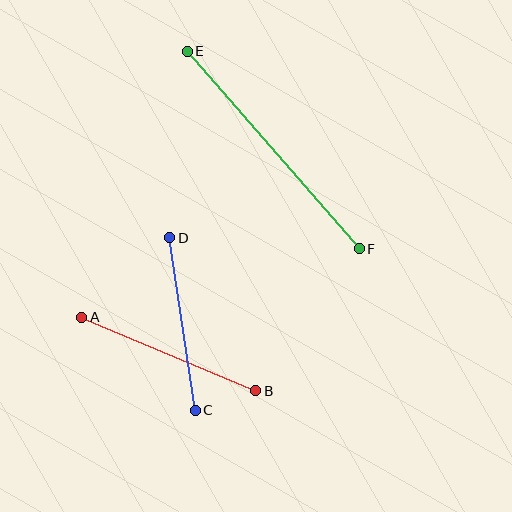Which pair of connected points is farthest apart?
Points E and F are farthest apart.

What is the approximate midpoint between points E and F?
The midpoint is at approximately (273, 150) pixels.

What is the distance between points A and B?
The distance is approximately 189 pixels.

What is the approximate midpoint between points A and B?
The midpoint is at approximately (169, 354) pixels.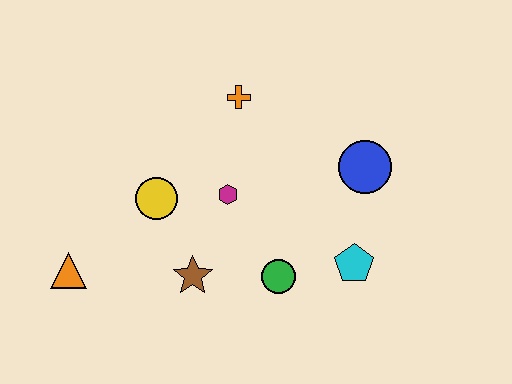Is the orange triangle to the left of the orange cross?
Yes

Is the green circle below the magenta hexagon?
Yes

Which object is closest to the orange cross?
The magenta hexagon is closest to the orange cross.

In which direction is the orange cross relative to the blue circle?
The orange cross is to the left of the blue circle.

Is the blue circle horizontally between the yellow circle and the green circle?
No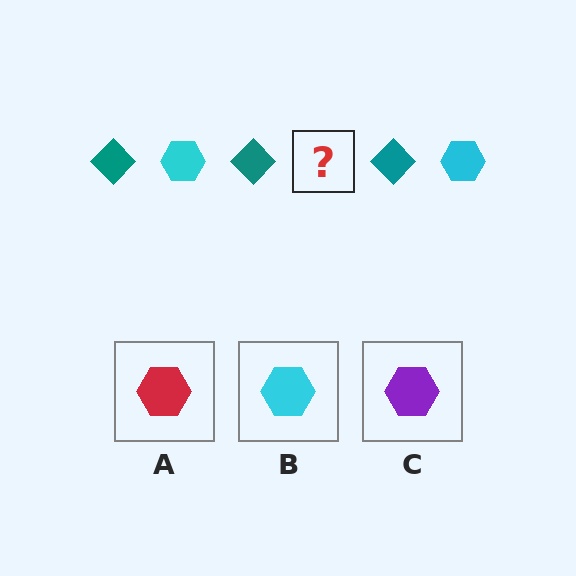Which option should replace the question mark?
Option B.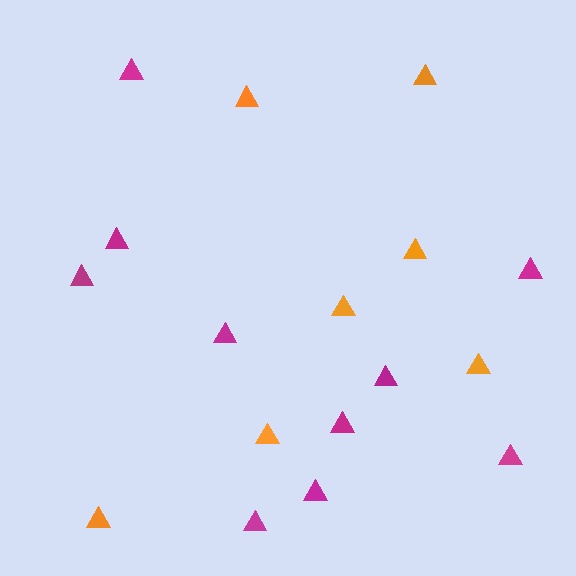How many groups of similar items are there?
There are 2 groups: one group of magenta triangles (10) and one group of orange triangles (7).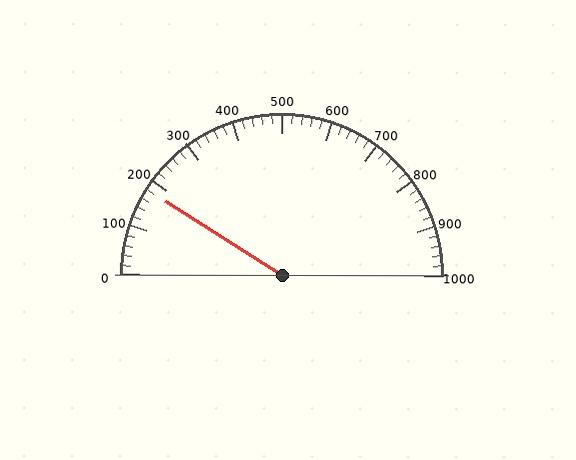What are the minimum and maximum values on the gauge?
The gauge ranges from 0 to 1000.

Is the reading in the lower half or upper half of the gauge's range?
The reading is in the lower half of the range (0 to 1000).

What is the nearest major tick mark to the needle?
The nearest major tick mark is 200.